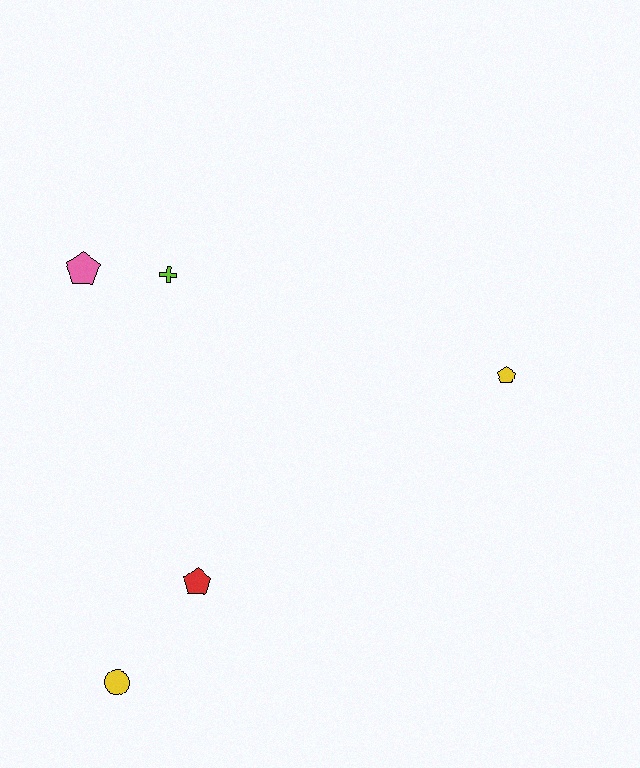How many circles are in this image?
There is 1 circle.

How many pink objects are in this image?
There is 1 pink object.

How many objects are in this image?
There are 5 objects.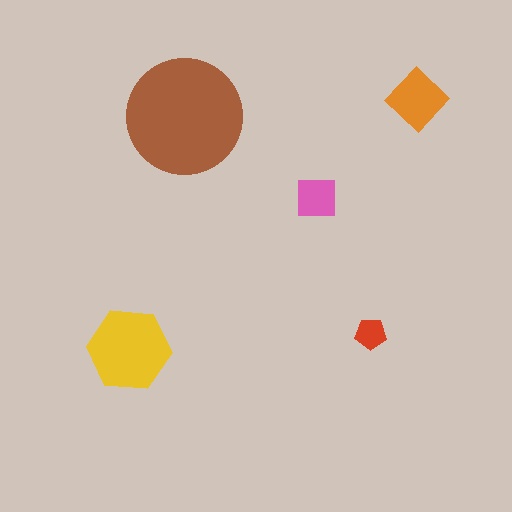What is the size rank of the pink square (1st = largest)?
4th.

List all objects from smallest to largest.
The red pentagon, the pink square, the orange diamond, the yellow hexagon, the brown circle.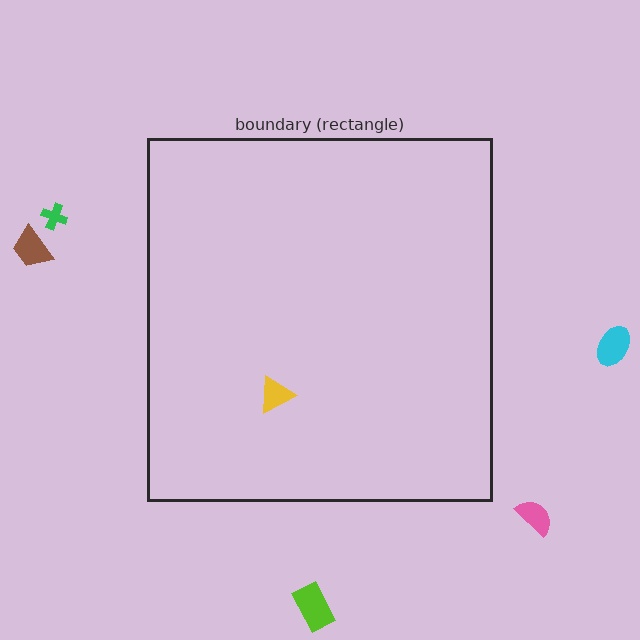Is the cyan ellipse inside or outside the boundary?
Outside.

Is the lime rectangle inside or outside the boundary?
Outside.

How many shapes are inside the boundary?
1 inside, 5 outside.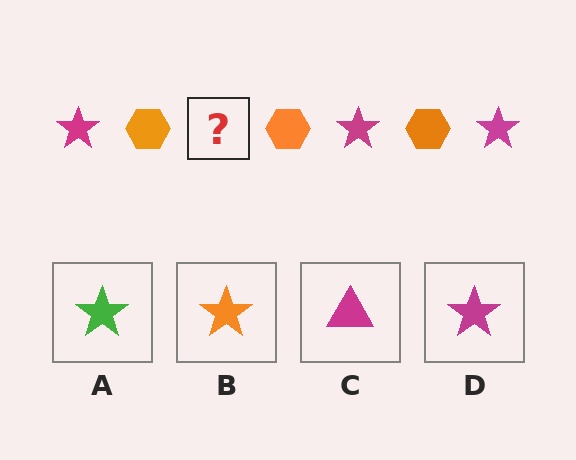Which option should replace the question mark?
Option D.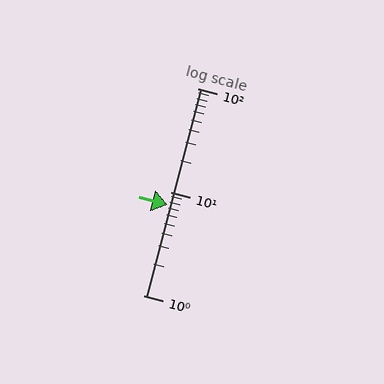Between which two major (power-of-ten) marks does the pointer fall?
The pointer is between 1 and 10.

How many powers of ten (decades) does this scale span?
The scale spans 2 decades, from 1 to 100.